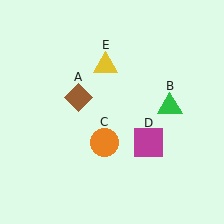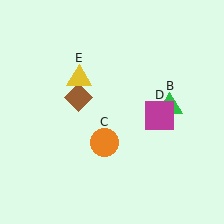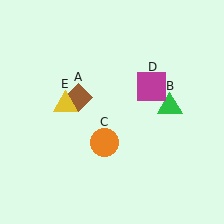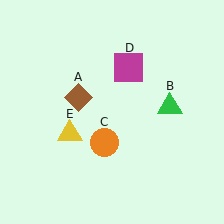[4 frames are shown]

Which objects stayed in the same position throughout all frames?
Brown diamond (object A) and green triangle (object B) and orange circle (object C) remained stationary.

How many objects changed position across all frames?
2 objects changed position: magenta square (object D), yellow triangle (object E).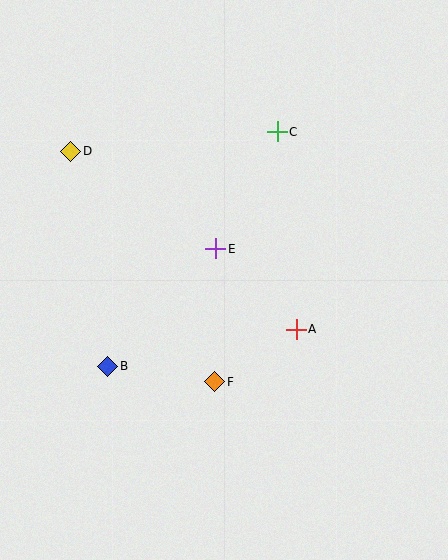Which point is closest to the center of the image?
Point E at (216, 249) is closest to the center.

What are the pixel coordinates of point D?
Point D is at (71, 151).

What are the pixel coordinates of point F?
Point F is at (215, 382).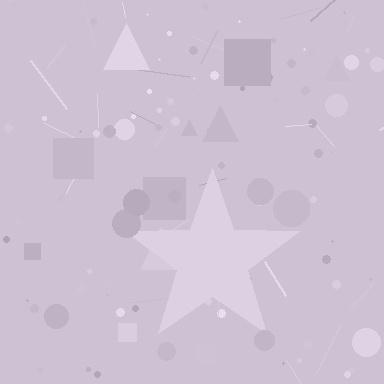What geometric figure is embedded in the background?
A star is embedded in the background.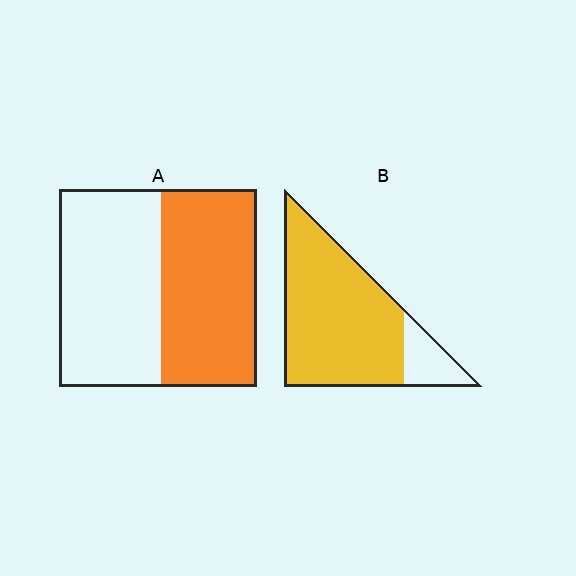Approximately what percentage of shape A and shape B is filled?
A is approximately 50% and B is approximately 85%.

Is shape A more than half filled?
Roughly half.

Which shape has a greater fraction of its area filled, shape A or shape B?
Shape B.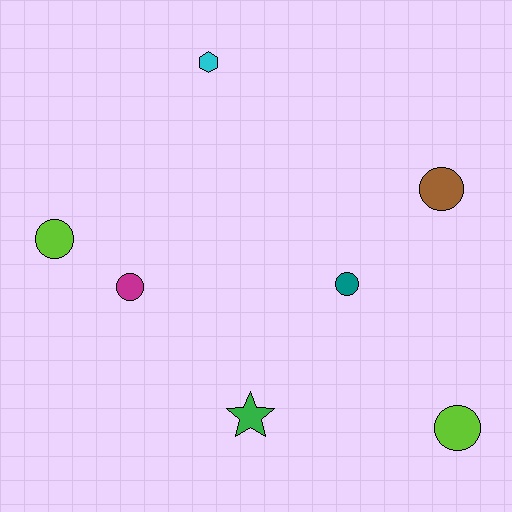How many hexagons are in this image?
There is 1 hexagon.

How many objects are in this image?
There are 7 objects.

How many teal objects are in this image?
There is 1 teal object.